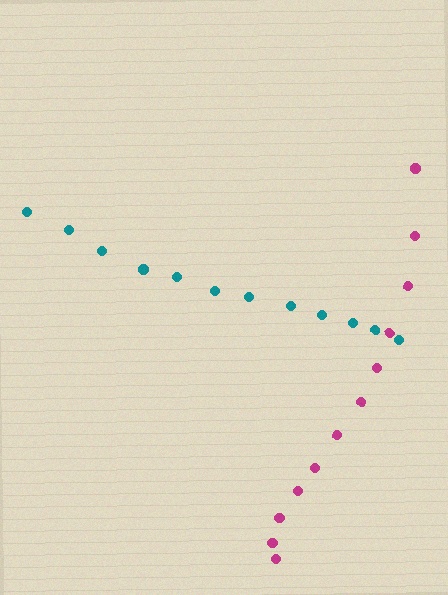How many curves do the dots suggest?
There are 2 distinct paths.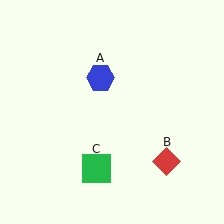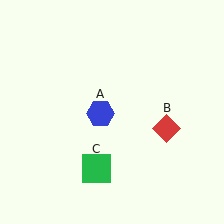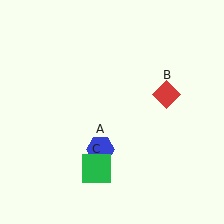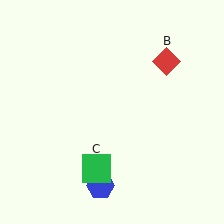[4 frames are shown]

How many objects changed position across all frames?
2 objects changed position: blue hexagon (object A), red diamond (object B).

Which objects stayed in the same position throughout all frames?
Green square (object C) remained stationary.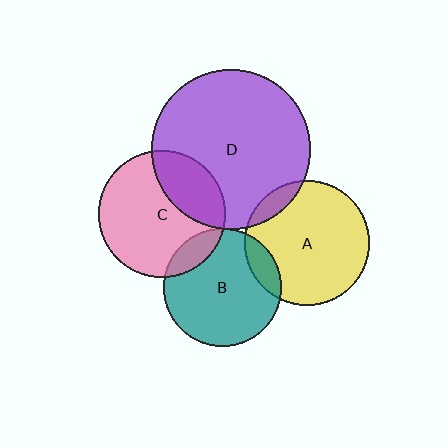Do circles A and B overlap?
Yes.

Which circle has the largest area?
Circle D (purple).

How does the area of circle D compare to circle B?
Approximately 1.8 times.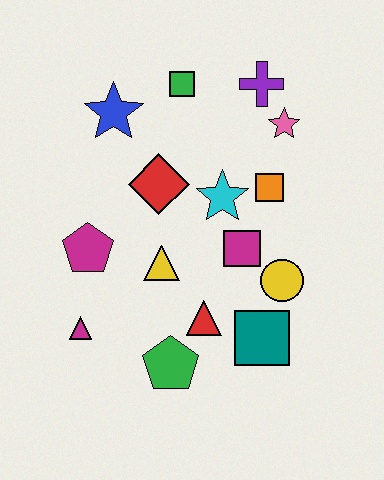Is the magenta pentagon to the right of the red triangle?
No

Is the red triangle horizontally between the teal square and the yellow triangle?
Yes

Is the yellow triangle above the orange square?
No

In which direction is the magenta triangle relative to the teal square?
The magenta triangle is to the left of the teal square.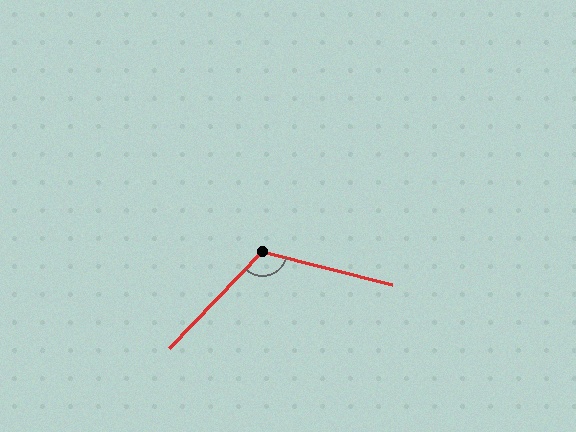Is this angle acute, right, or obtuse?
It is obtuse.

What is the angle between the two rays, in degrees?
Approximately 119 degrees.